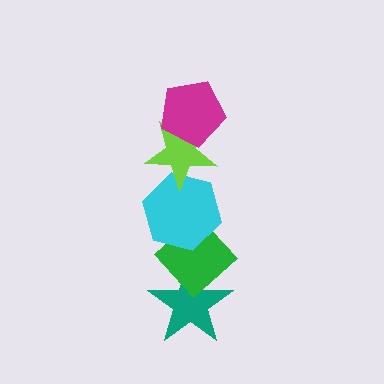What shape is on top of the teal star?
The green diamond is on top of the teal star.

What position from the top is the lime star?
The lime star is 2nd from the top.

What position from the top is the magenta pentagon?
The magenta pentagon is 1st from the top.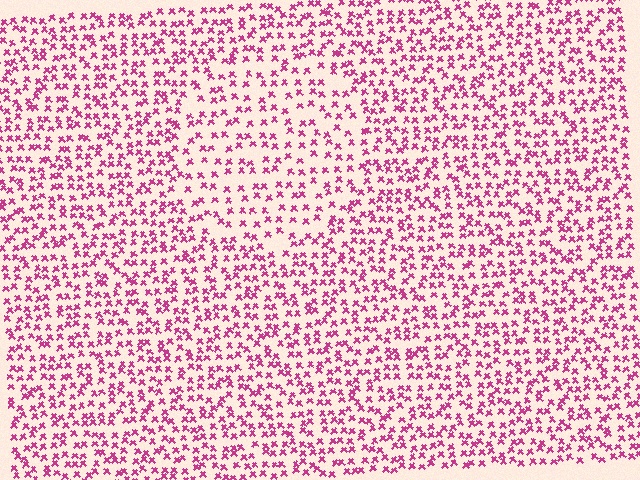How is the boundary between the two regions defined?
The boundary is defined by a change in element density (approximately 1.6x ratio). All elements are the same color, size, and shape.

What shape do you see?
I see a circle.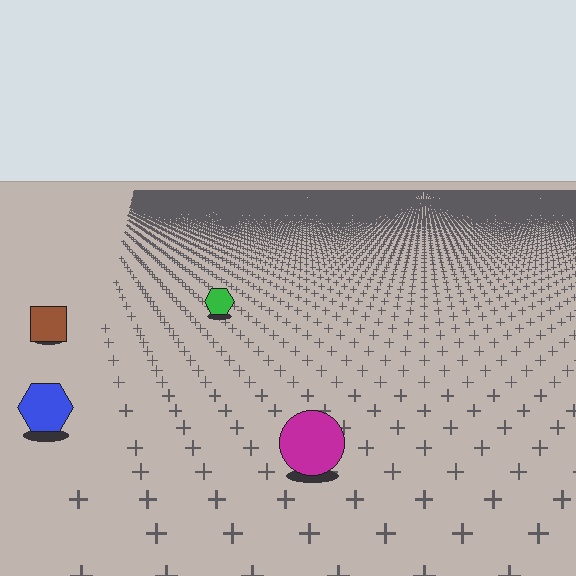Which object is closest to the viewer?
The magenta circle is closest. The texture marks near it are larger and more spread out.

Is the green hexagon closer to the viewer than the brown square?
No. The brown square is closer — you can tell from the texture gradient: the ground texture is coarser near it.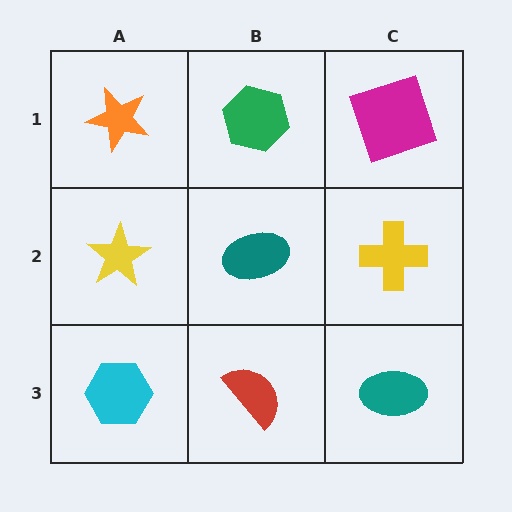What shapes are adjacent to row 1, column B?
A teal ellipse (row 2, column B), an orange star (row 1, column A), a magenta square (row 1, column C).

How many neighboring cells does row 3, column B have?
3.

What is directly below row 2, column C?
A teal ellipse.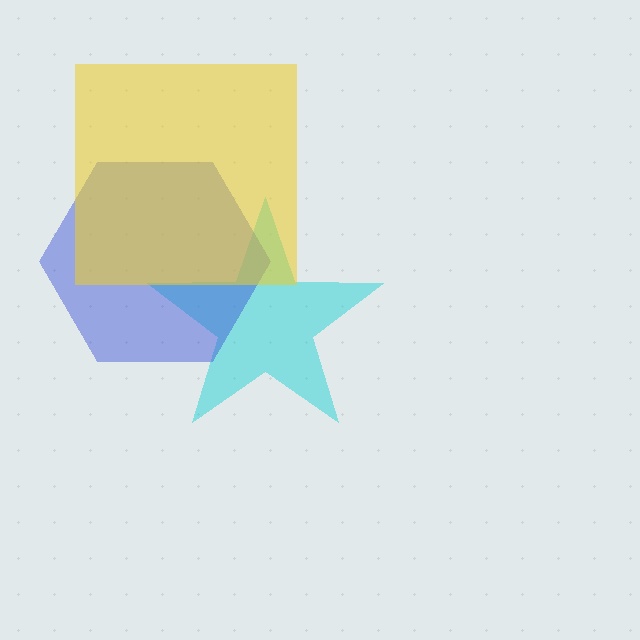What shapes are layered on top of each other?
The layered shapes are: a cyan star, a blue hexagon, a yellow square.